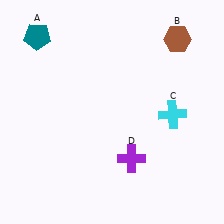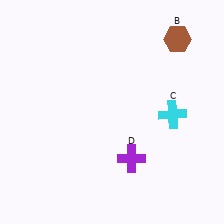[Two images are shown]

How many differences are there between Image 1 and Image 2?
There is 1 difference between the two images.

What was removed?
The teal pentagon (A) was removed in Image 2.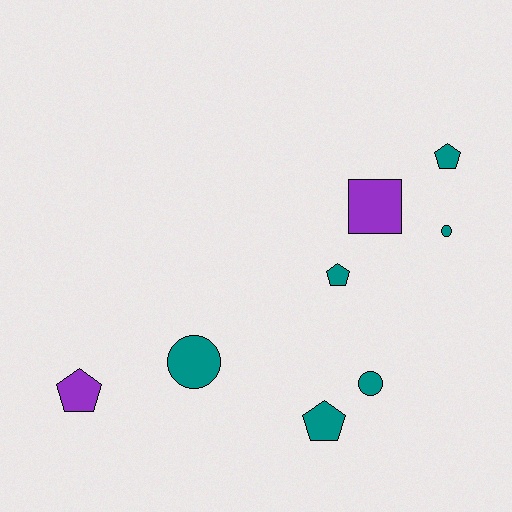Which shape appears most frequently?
Pentagon, with 4 objects.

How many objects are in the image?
There are 8 objects.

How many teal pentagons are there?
There are 3 teal pentagons.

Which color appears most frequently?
Teal, with 6 objects.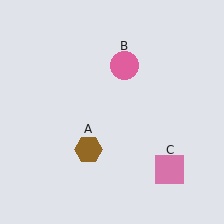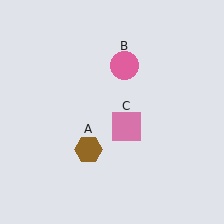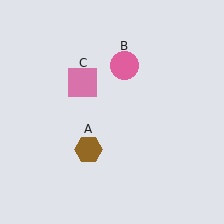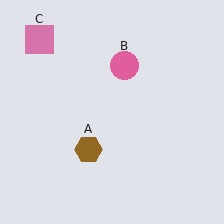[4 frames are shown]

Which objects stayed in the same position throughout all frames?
Brown hexagon (object A) and pink circle (object B) remained stationary.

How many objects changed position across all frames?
1 object changed position: pink square (object C).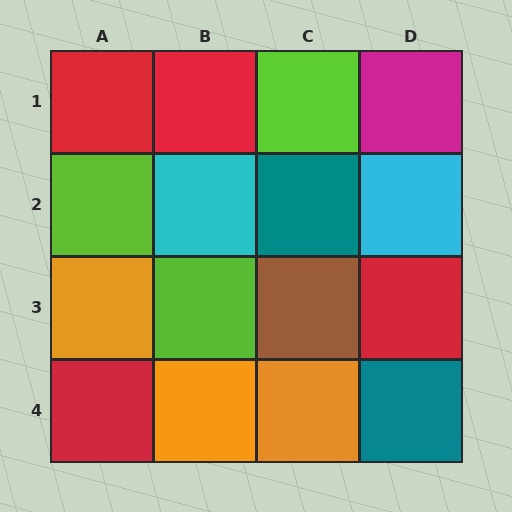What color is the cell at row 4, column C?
Orange.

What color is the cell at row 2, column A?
Lime.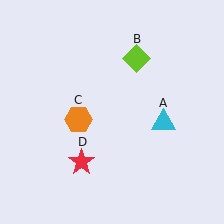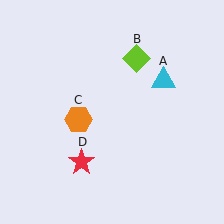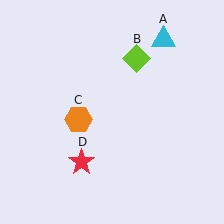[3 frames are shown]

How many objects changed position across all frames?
1 object changed position: cyan triangle (object A).